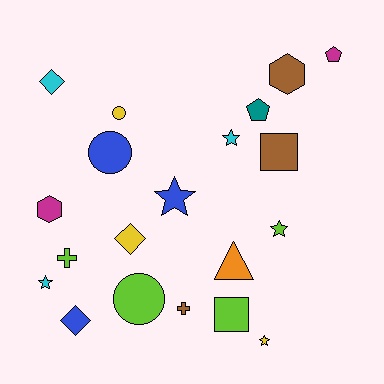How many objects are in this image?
There are 20 objects.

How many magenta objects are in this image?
There are 2 magenta objects.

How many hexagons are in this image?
There are 2 hexagons.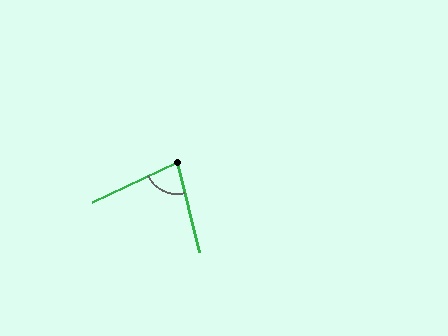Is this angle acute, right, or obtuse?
It is acute.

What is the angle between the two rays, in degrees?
Approximately 79 degrees.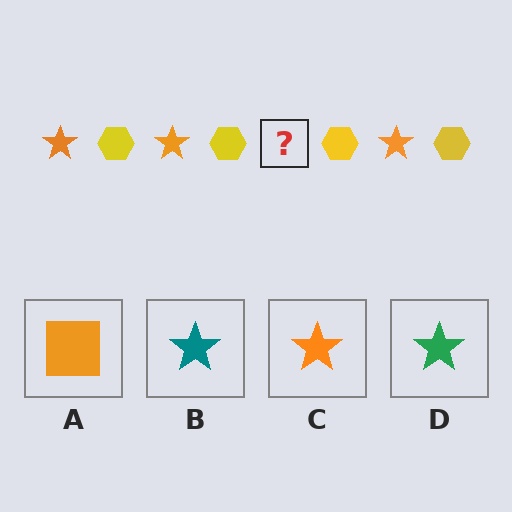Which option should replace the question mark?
Option C.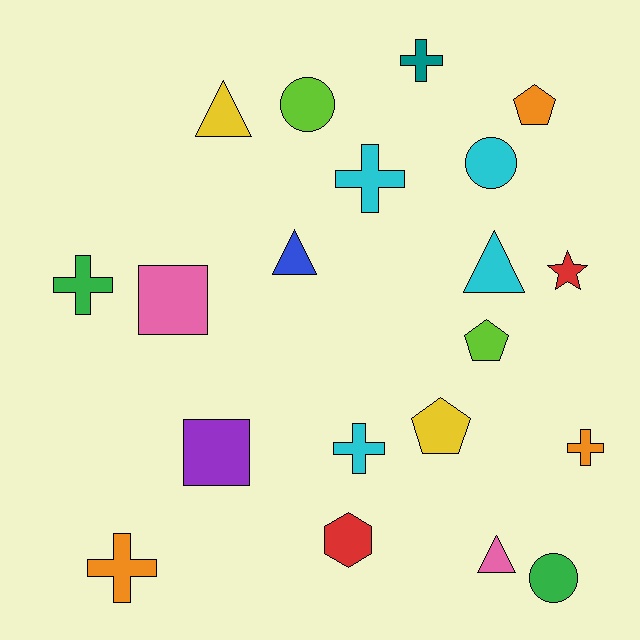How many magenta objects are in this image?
There are no magenta objects.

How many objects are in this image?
There are 20 objects.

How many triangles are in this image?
There are 4 triangles.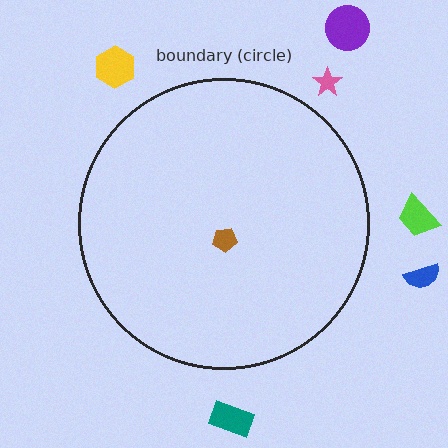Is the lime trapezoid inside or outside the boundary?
Outside.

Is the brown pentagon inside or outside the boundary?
Inside.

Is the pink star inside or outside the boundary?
Outside.